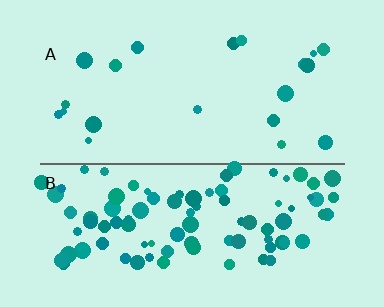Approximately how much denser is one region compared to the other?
Approximately 4.6× — region B over region A.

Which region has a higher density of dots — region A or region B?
B (the bottom).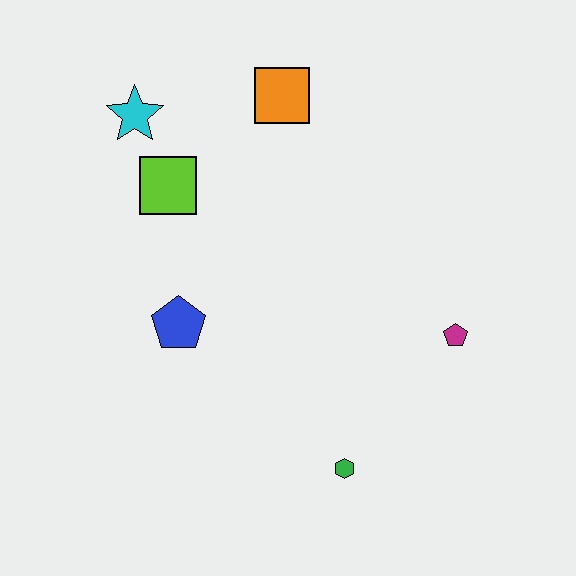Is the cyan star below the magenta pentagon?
No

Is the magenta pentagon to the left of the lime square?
No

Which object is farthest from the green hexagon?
The cyan star is farthest from the green hexagon.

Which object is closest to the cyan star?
The lime square is closest to the cyan star.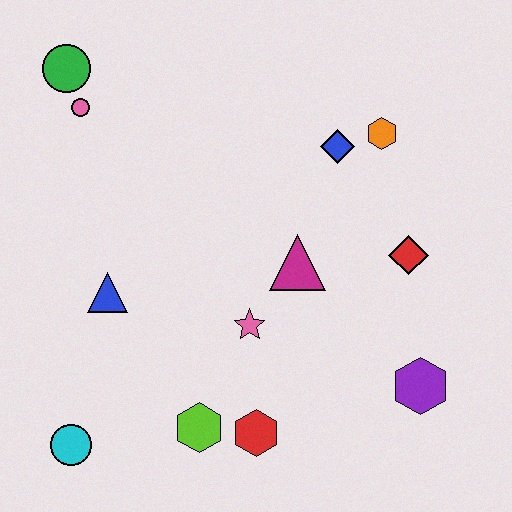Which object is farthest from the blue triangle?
The purple hexagon is farthest from the blue triangle.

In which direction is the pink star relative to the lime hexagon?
The pink star is above the lime hexagon.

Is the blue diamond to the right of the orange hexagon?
No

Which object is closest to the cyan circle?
The lime hexagon is closest to the cyan circle.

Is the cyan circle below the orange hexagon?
Yes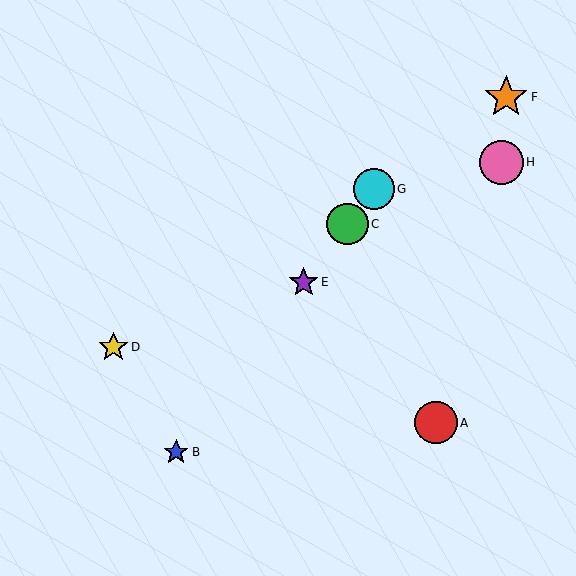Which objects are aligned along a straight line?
Objects B, C, E, G are aligned along a straight line.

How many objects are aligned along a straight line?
4 objects (B, C, E, G) are aligned along a straight line.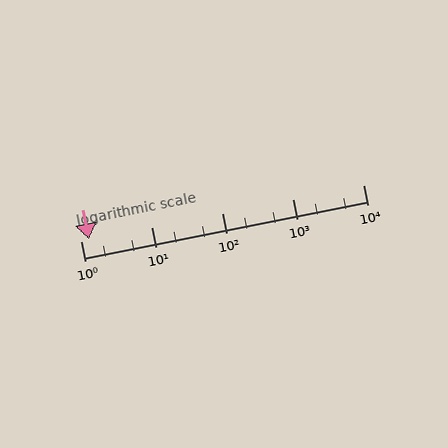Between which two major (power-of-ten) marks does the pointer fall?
The pointer is between 1 and 10.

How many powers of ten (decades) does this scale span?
The scale spans 4 decades, from 1 to 10000.